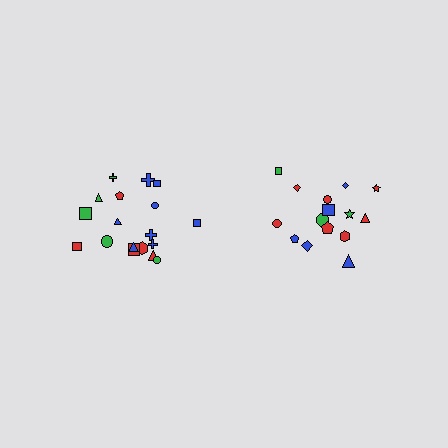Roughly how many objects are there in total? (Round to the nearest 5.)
Roughly 35 objects in total.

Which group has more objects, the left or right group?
The left group.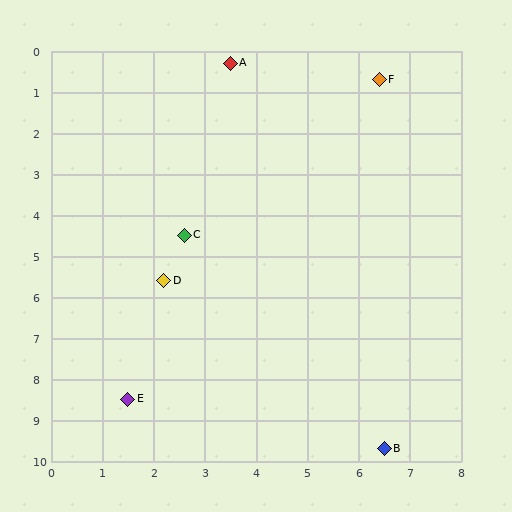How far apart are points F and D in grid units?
Points F and D are about 6.5 grid units apart.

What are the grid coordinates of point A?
Point A is at approximately (3.5, 0.3).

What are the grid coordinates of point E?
Point E is at approximately (1.5, 8.5).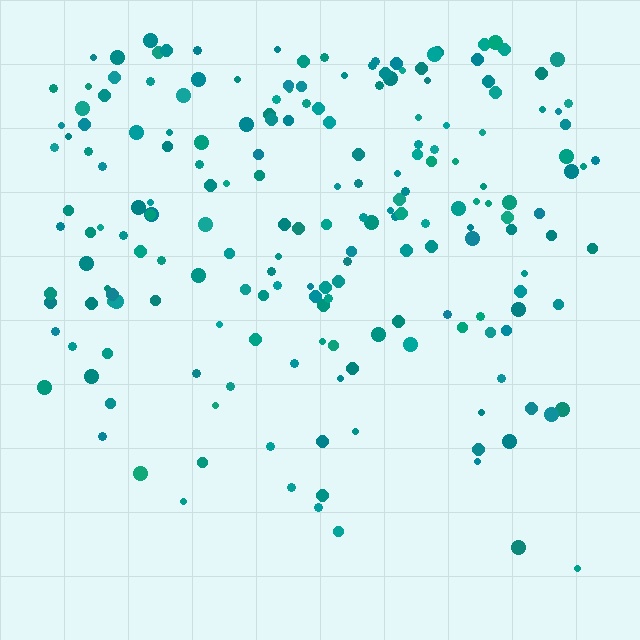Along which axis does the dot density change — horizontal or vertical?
Vertical.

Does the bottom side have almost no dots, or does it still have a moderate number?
Still a moderate number, just noticeably fewer than the top.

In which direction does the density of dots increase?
From bottom to top, with the top side densest.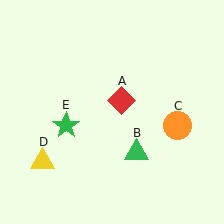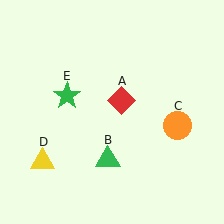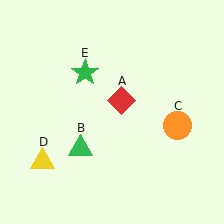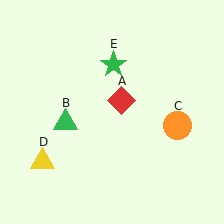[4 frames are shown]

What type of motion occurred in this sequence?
The green triangle (object B), green star (object E) rotated clockwise around the center of the scene.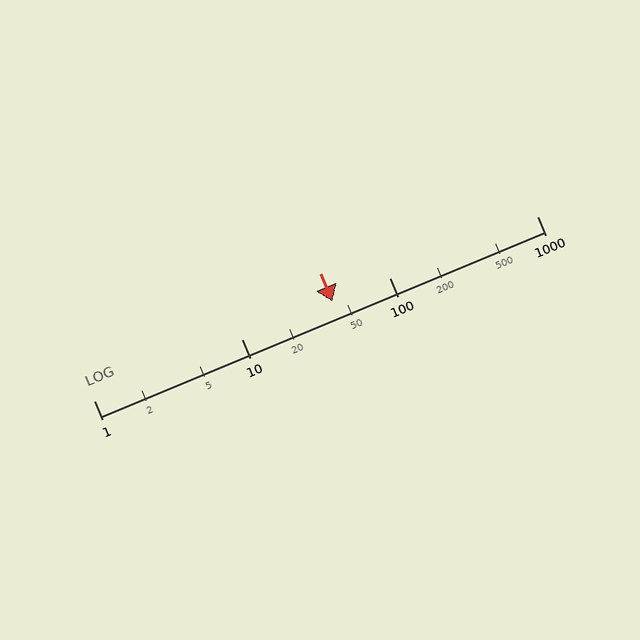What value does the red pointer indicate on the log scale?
The pointer indicates approximately 41.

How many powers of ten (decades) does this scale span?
The scale spans 3 decades, from 1 to 1000.